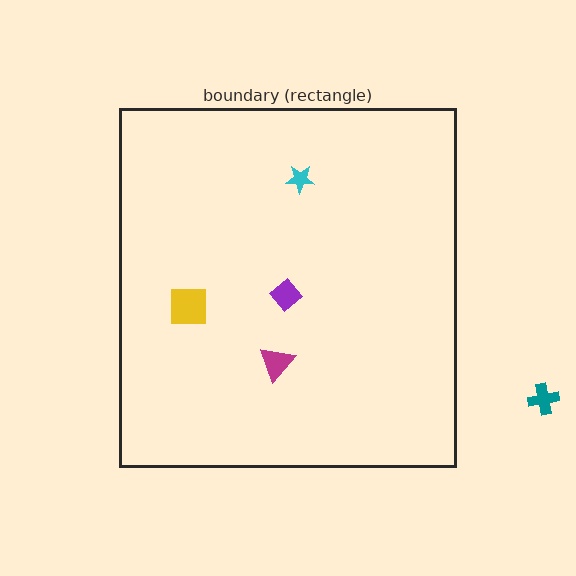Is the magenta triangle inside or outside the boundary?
Inside.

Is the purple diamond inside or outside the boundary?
Inside.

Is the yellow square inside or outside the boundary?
Inside.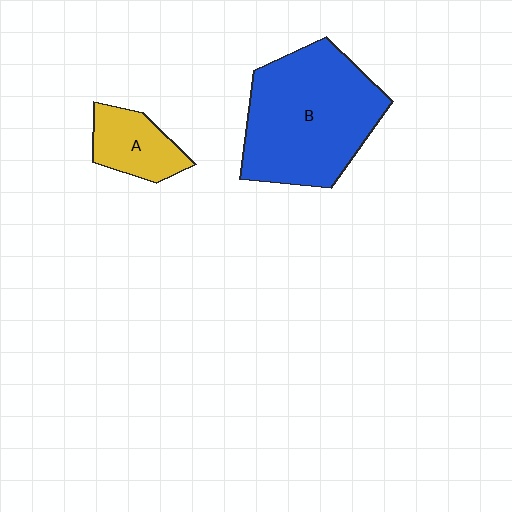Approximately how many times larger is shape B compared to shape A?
Approximately 3.0 times.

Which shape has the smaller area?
Shape A (yellow).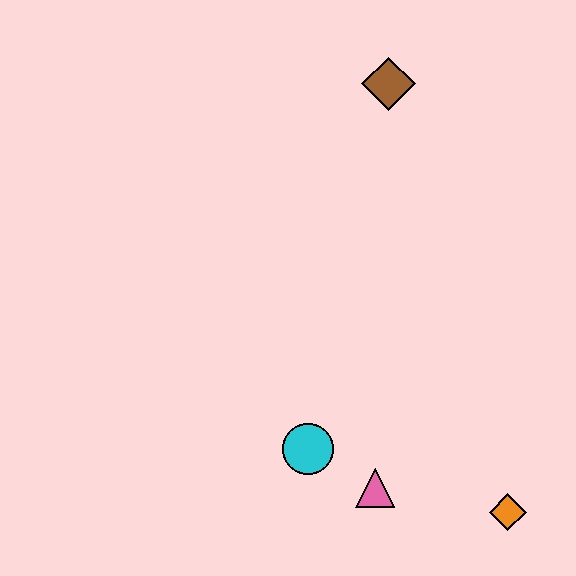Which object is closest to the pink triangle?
The cyan circle is closest to the pink triangle.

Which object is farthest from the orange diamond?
The brown diamond is farthest from the orange diamond.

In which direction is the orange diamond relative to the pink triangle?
The orange diamond is to the right of the pink triangle.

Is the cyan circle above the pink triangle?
Yes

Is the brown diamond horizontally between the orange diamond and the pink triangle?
Yes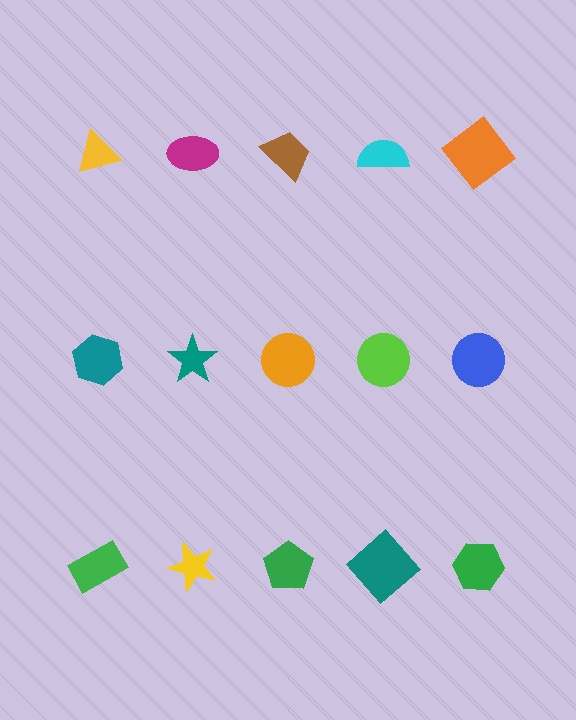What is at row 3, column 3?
A green pentagon.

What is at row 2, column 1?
A teal hexagon.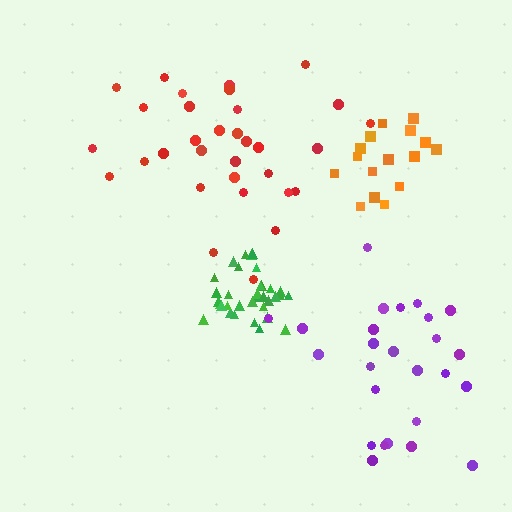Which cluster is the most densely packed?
Green.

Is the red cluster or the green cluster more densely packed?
Green.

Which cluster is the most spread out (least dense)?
Purple.